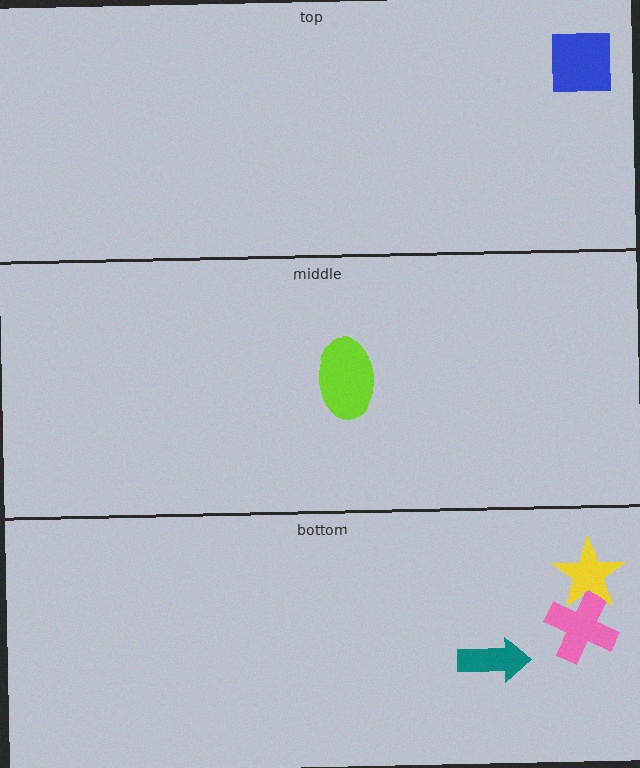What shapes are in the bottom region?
The teal arrow, the pink cross, the yellow star.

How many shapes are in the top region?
1.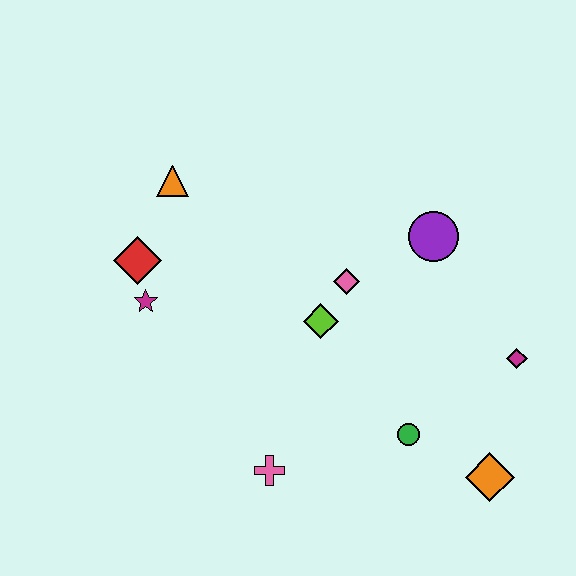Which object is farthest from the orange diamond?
The orange triangle is farthest from the orange diamond.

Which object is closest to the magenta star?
The red diamond is closest to the magenta star.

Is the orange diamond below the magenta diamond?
Yes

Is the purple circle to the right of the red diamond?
Yes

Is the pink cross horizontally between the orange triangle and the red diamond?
No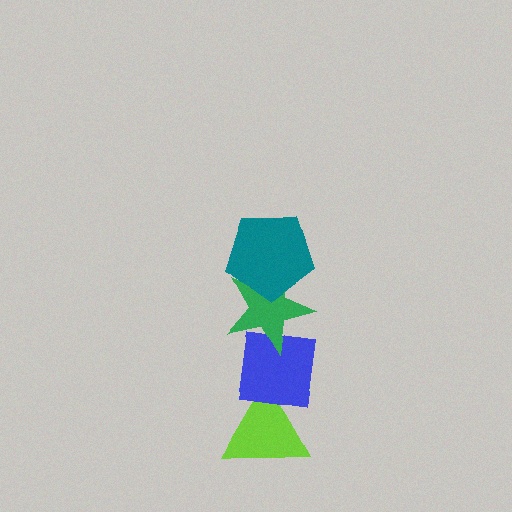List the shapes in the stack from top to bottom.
From top to bottom: the teal pentagon, the green star, the blue square, the lime triangle.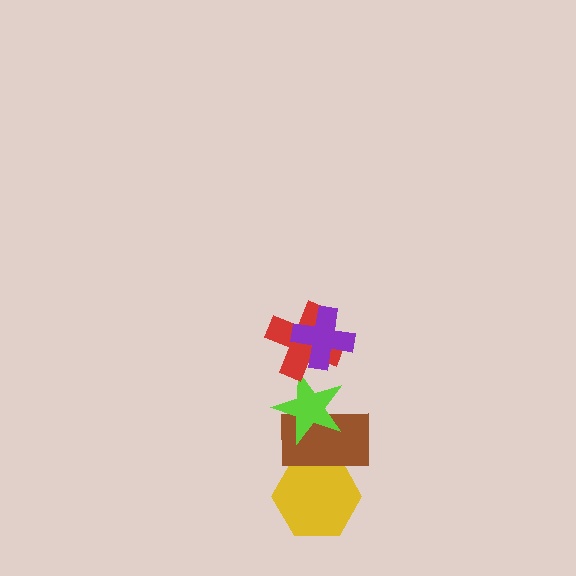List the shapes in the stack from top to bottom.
From top to bottom: the purple cross, the red cross, the lime star, the brown rectangle, the yellow hexagon.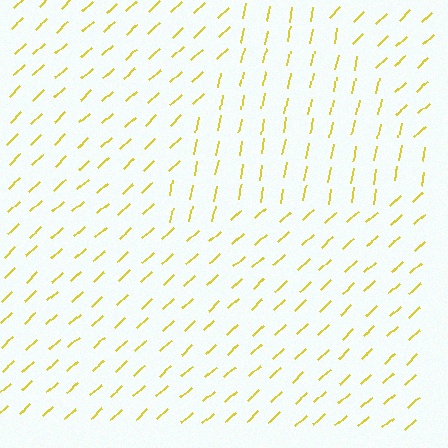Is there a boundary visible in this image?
Yes, there is a texture boundary formed by a change in line orientation.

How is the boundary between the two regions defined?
The boundary is defined purely by a change in line orientation (approximately 36 degrees difference). All lines are the same color and thickness.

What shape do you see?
I see a triangle.